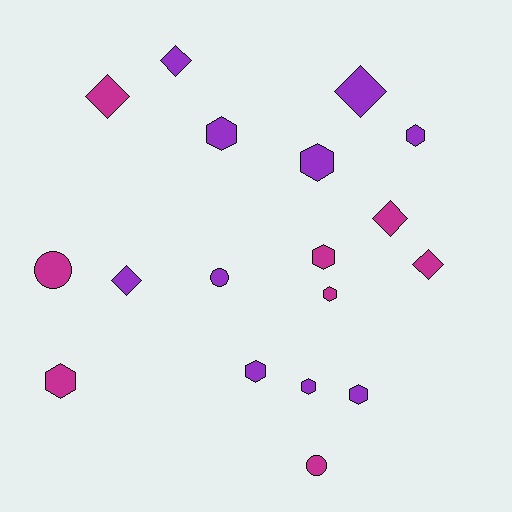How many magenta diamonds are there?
There are 3 magenta diamonds.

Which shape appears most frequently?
Hexagon, with 9 objects.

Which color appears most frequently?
Purple, with 10 objects.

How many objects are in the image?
There are 18 objects.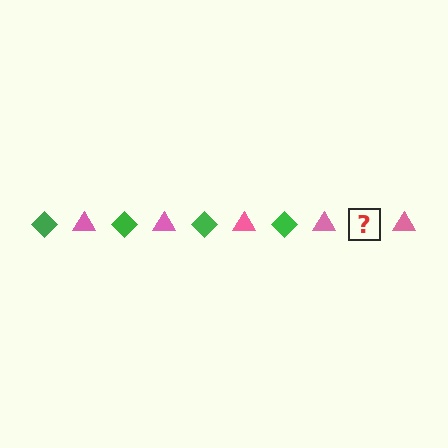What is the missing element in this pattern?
The missing element is a green diamond.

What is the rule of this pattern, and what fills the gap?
The rule is that the pattern alternates between green diamond and pink triangle. The gap should be filled with a green diamond.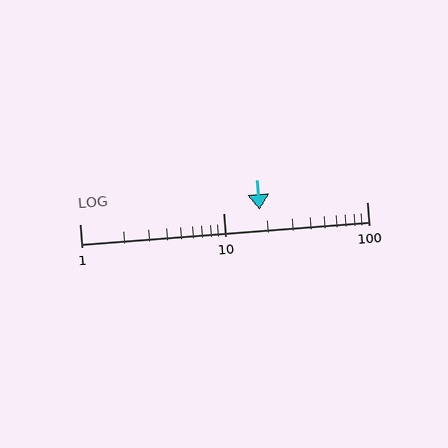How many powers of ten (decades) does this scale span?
The scale spans 2 decades, from 1 to 100.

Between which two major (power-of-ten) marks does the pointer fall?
The pointer is between 10 and 100.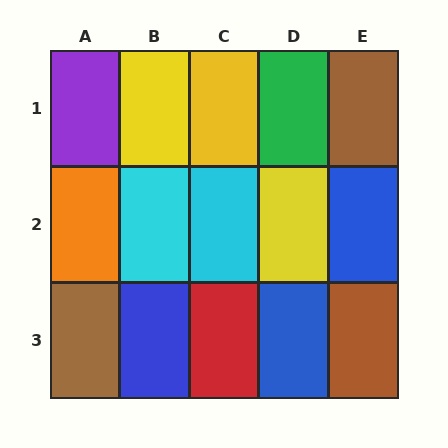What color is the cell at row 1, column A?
Purple.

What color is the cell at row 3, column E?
Brown.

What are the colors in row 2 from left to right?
Orange, cyan, cyan, yellow, blue.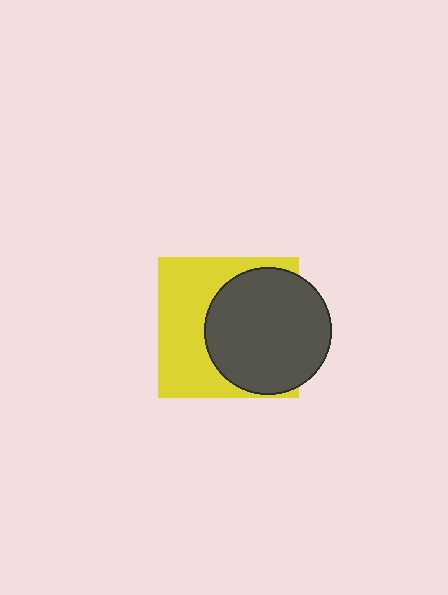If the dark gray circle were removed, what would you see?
You would see the complete yellow square.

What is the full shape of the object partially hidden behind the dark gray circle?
The partially hidden object is a yellow square.